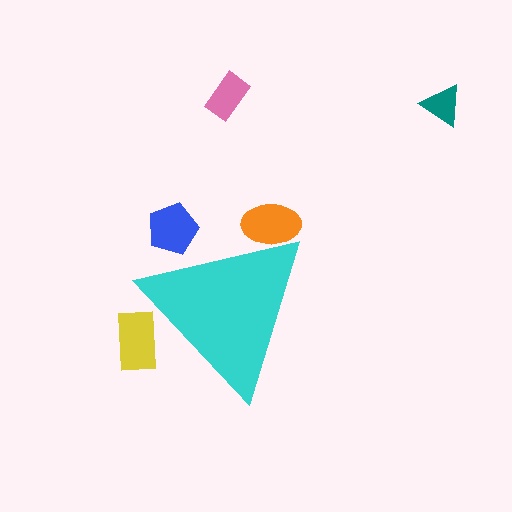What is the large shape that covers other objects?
A cyan triangle.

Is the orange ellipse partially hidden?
Yes, the orange ellipse is partially hidden behind the cyan triangle.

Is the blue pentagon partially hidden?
Yes, the blue pentagon is partially hidden behind the cyan triangle.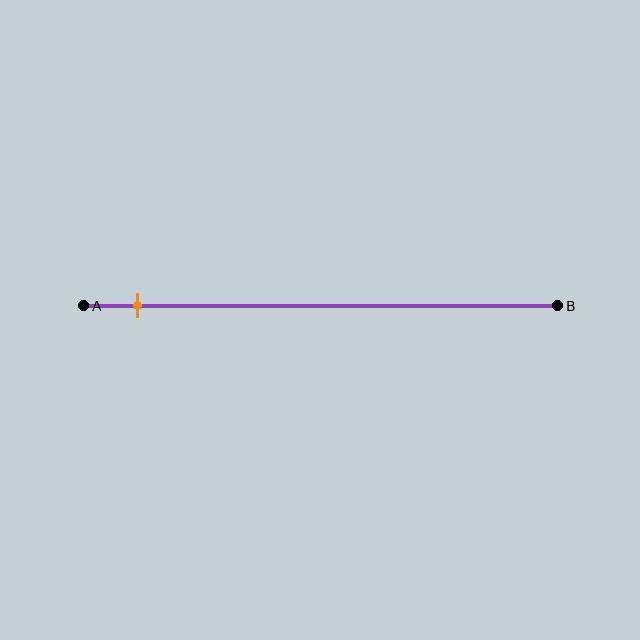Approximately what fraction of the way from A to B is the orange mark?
The orange mark is approximately 10% of the way from A to B.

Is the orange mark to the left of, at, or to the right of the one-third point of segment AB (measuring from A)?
The orange mark is to the left of the one-third point of segment AB.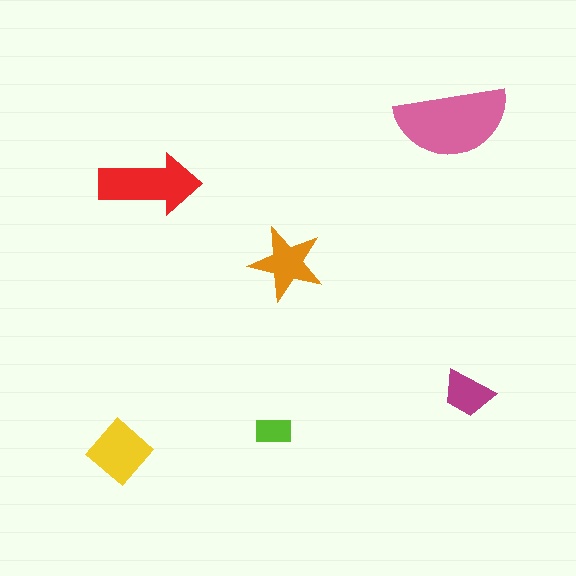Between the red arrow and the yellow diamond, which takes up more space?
The red arrow.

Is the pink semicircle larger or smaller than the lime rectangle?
Larger.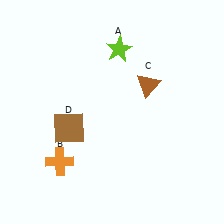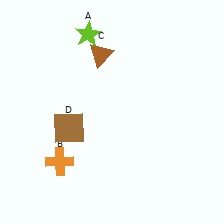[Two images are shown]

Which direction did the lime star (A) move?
The lime star (A) moved left.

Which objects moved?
The objects that moved are: the lime star (A), the brown triangle (C).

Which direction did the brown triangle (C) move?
The brown triangle (C) moved left.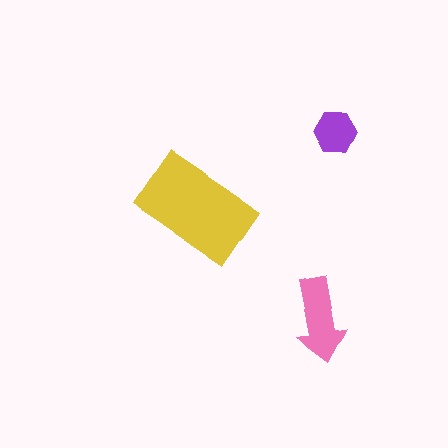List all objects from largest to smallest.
The yellow rectangle, the pink arrow, the purple hexagon.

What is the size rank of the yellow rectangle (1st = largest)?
1st.